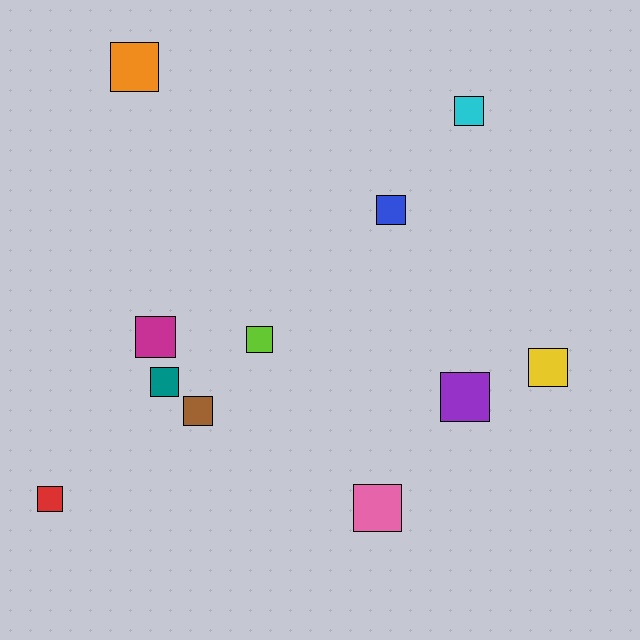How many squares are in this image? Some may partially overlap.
There are 11 squares.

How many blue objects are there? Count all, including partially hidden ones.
There is 1 blue object.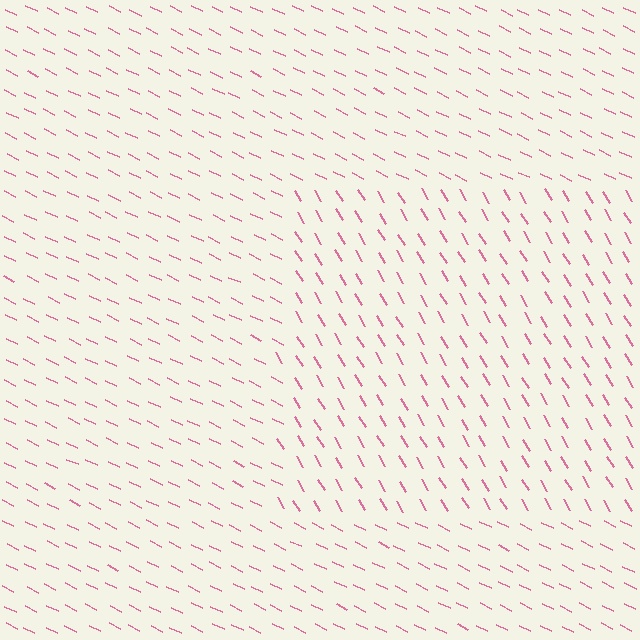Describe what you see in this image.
The image is filled with small pink line segments. A rectangle region in the image has lines oriented differently from the surrounding lines, creating a visible texture boundary.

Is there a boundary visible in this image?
Yes, there is a texture boundary formed by a change in line orientation.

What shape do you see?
I see a rectangle.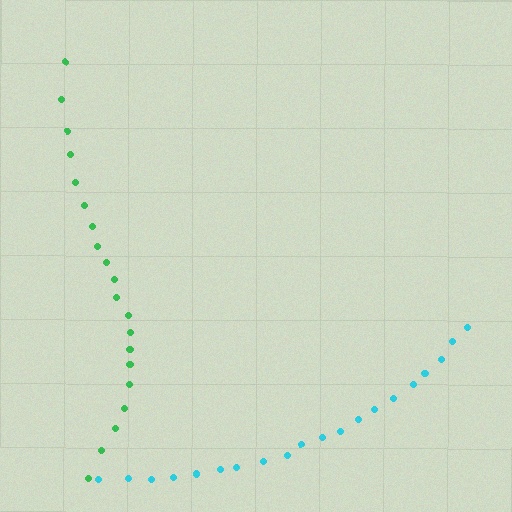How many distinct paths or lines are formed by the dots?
There are 2 distinct paths.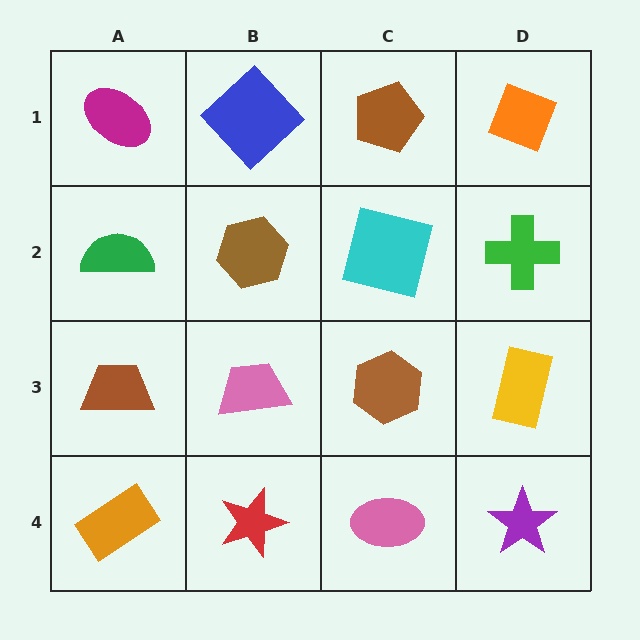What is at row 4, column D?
A purple star.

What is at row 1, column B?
A blue diamond.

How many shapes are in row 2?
4 shapes.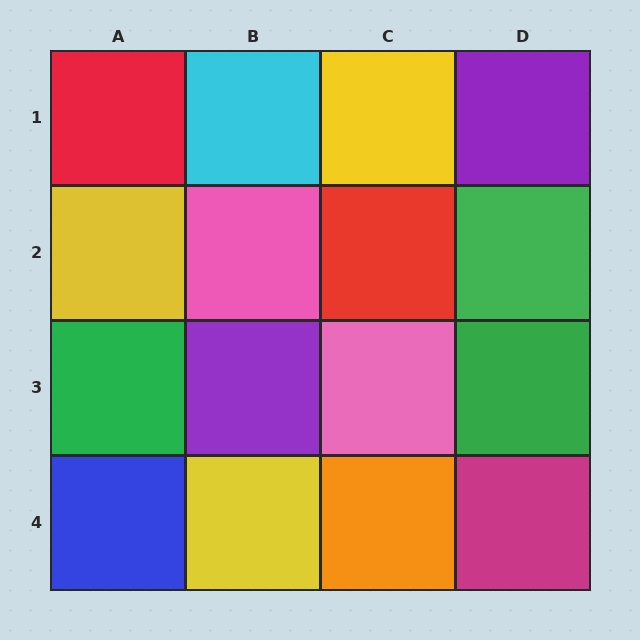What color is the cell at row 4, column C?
Orange.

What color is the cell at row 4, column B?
Yellow.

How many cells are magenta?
1 cell is magenta.